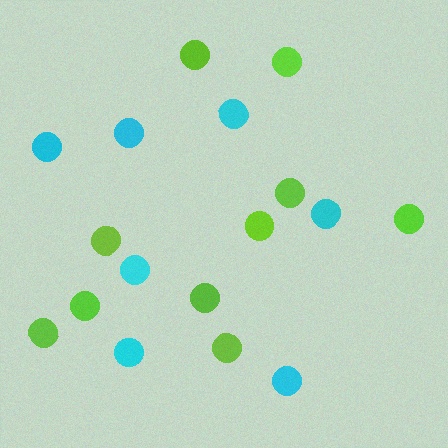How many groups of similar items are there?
There are 2 groups: one group of lime circles (10) and one group of cyan circles (7).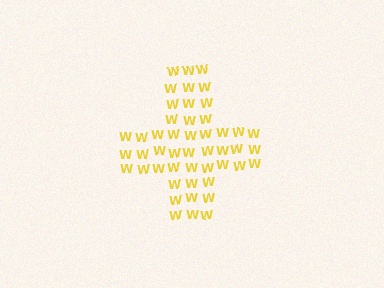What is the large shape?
The large shape is a cross.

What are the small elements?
The small elements are letter W's.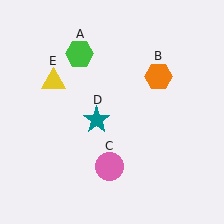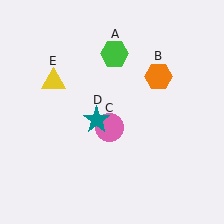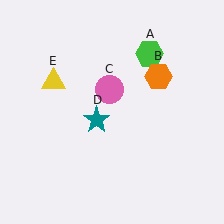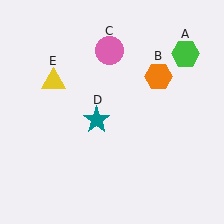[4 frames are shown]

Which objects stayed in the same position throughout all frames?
Orange hexagon (object B) and teal star (object D) and yellow triangle (object E) remained stationary.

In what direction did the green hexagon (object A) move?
The green hexagon (object A) moved right.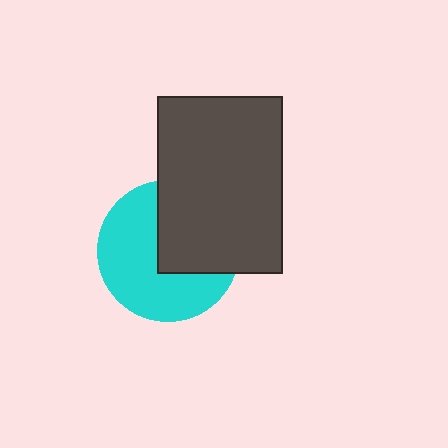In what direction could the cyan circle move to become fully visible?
The cyan circle could move toward the lower-left. That would shift it out from behind the dark gray rectangle entirely.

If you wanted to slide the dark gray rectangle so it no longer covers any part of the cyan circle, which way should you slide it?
Slide it toward the upper-right — that is the most direct way to separate the two shapes.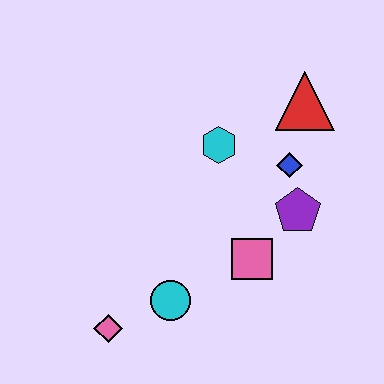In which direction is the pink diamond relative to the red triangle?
The pink diamond is below the red triangle.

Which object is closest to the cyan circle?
The pink diamond is closest to the cyan circle.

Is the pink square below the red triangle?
Yes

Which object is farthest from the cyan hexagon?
The pink diamond is farthest from the cyan hexagon.